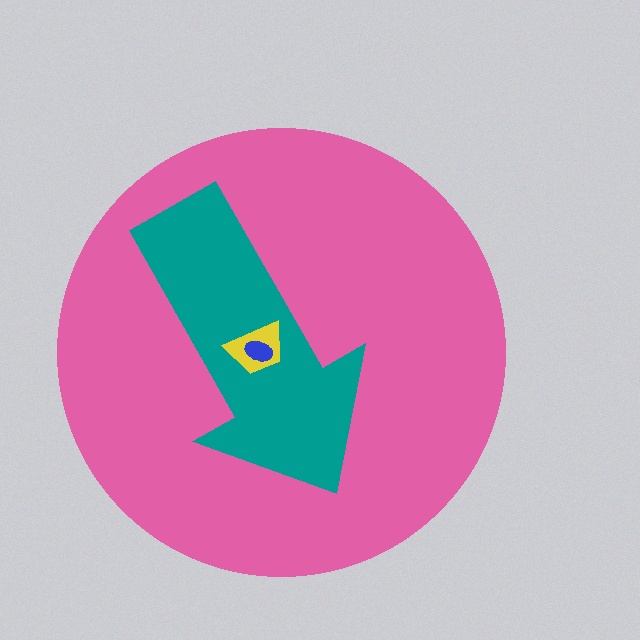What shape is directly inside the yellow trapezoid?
The blue ellipse.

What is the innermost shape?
The blue ellipse.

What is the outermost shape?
The pink circle.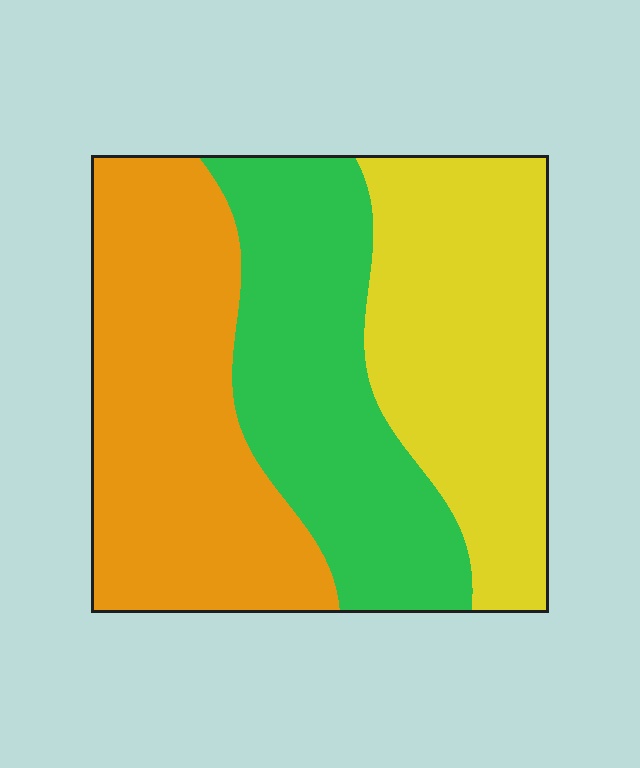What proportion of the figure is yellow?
Yellow covers around 30% of the figure.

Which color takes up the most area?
Orange, at roughly 35%.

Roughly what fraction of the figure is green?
Green takes up about one third (1/3) of the figure.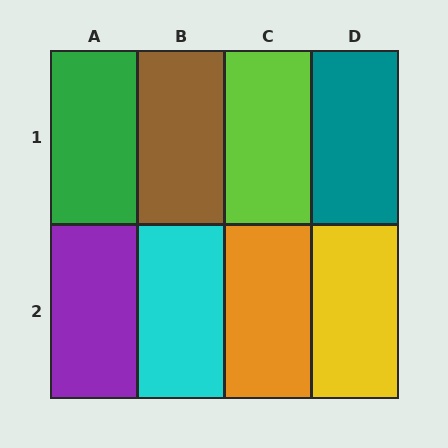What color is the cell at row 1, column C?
Lime.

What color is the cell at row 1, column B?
Brown.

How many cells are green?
1 cell is green.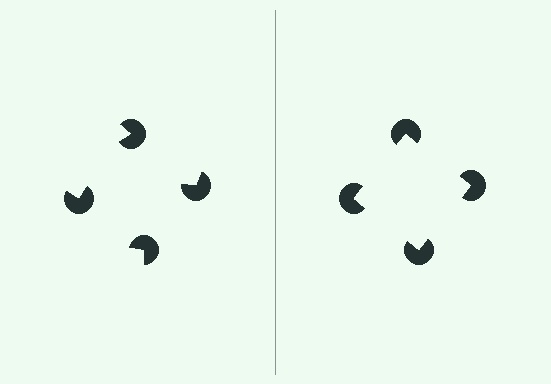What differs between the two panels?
The pac-man discs are positioned identically on both sides; only the wedge orientations differ. On the right they align to a square; on the left they are misaligned.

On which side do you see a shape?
An illusory square appears on the right side. On the left side the wedge cuts are rotated, so no coherent shape forms.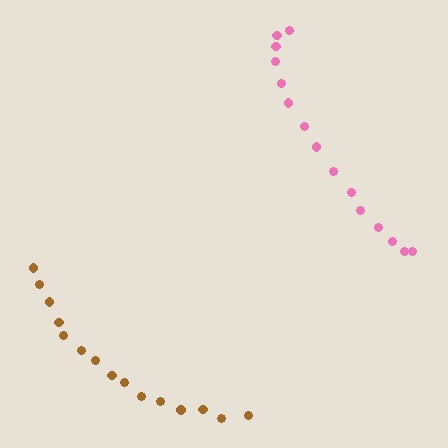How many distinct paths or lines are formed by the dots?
There are 2 distinct paths.